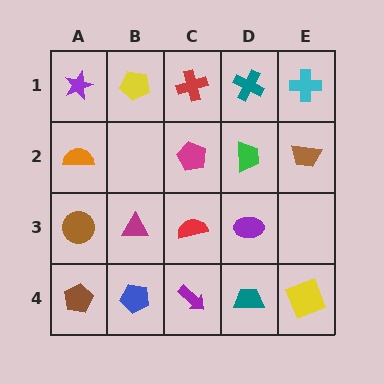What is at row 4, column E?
A yellow square.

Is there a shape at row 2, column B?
No, that cell is empty.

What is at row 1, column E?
A cyan cross.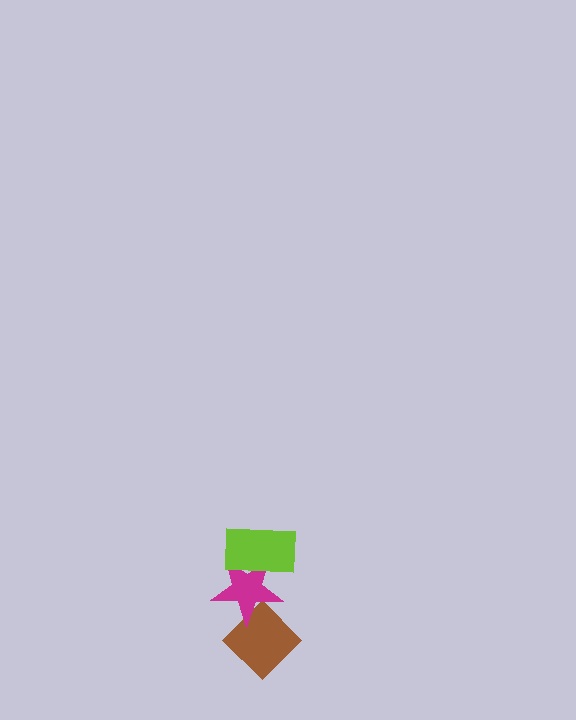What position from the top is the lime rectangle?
The lime rectangle is 1st from the top.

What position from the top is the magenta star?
The magenta star is 2nd from the top.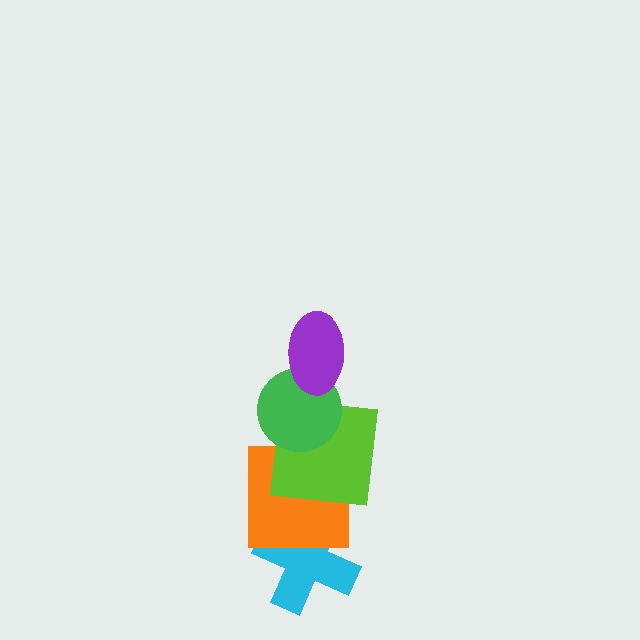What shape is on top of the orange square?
The lime square is on top of the orange square.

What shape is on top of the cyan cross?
The orange square is on top of the cyan cross.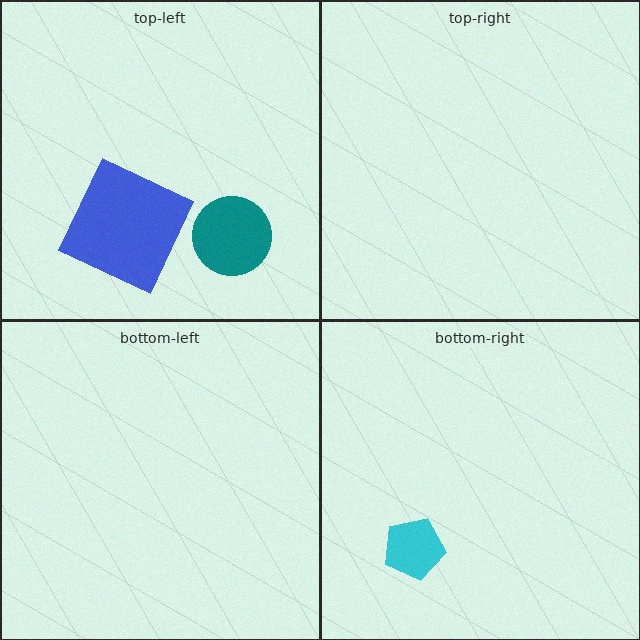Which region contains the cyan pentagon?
The bottom-right region.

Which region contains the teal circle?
The top-left region.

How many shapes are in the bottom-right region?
1.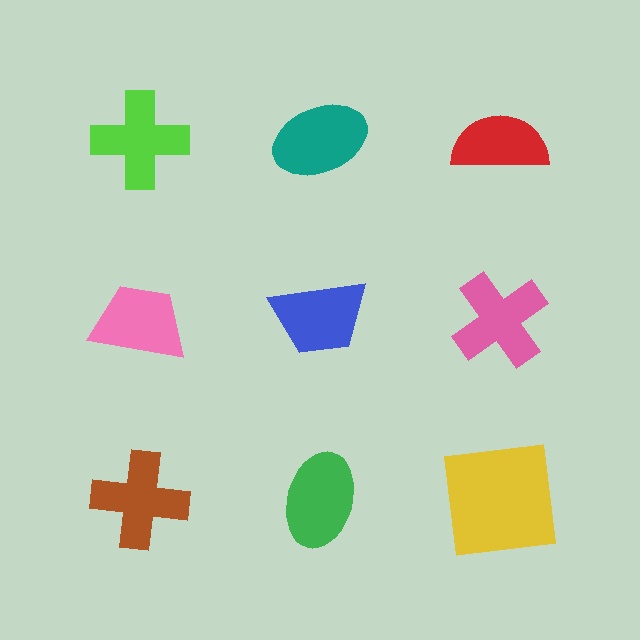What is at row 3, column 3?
A yellow square.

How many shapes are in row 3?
3 shapes.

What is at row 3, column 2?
A green ellipse.